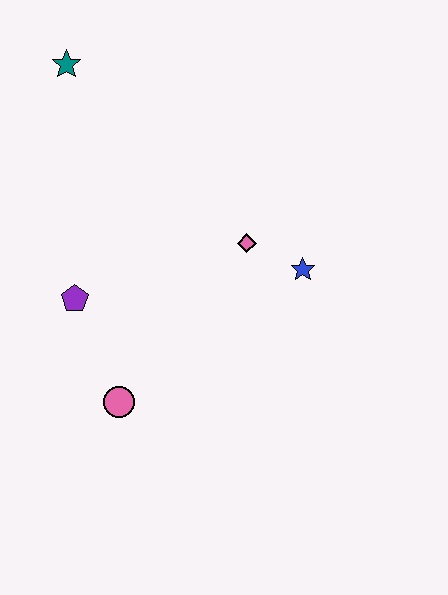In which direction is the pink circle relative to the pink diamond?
The pink circle is below the pink diamond.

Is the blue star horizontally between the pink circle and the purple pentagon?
No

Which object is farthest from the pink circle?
The teal star is farthest from the pink circle.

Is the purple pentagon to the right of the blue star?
No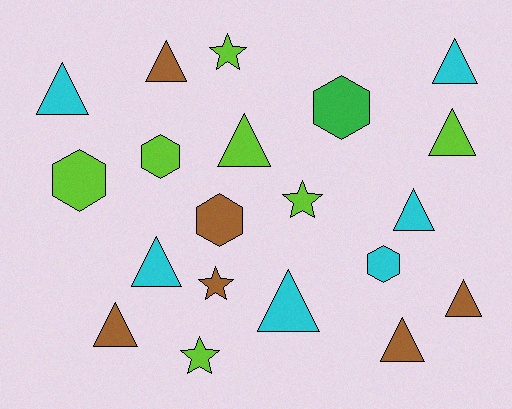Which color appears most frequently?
Lime, with 7 objects.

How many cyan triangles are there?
There are 5 cyan triangles.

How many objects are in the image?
There are 20 objects.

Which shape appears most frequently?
Triangle, with 11 objects.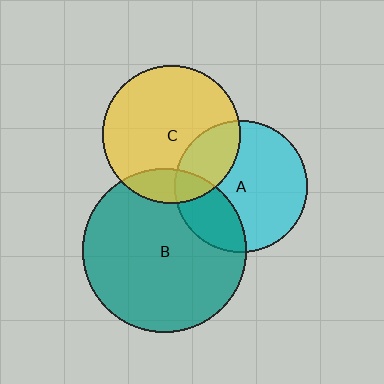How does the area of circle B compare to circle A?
Approximately 1.5 times.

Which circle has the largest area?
Circle B (teal).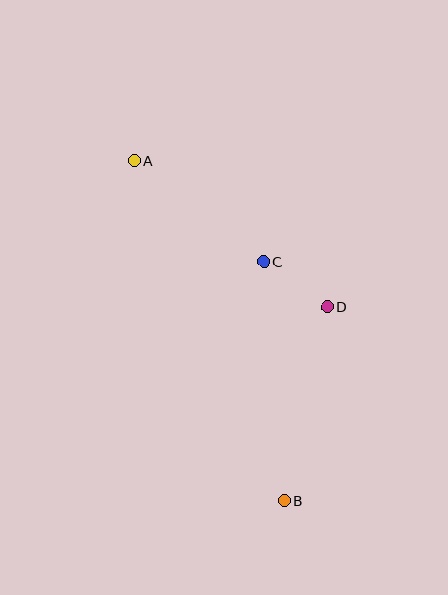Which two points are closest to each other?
Points C and D are closest to each other.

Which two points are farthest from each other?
Points A and B are farthest from each other.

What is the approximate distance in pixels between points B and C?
The distance between B and C is approximately 239 pixels.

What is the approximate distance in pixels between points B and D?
The distance between B and D is approximately 198 pixels.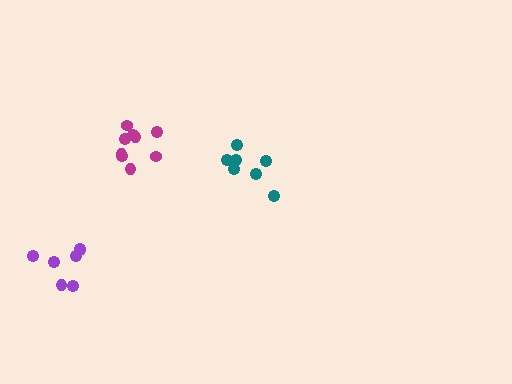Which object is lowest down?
The purple cluster is bottommost.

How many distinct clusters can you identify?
There are 3 distinct clusters.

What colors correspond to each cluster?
The clusters are colored: teal, purple, magenta.